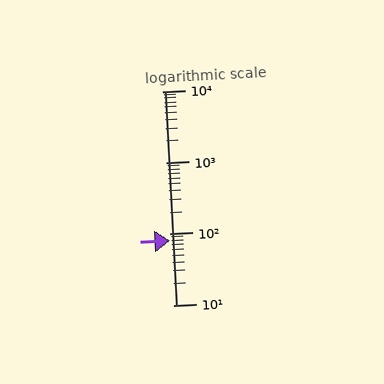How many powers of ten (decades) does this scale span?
The scale spans 3 decades, from 10 to 10000.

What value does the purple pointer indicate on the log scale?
The pointer indicates approximately 79.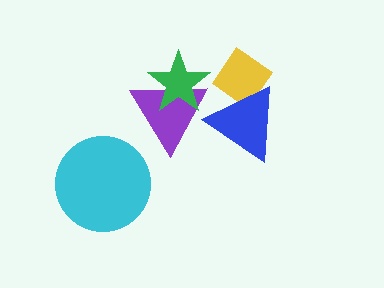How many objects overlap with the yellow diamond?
1 object overlaps with the yellow diamond.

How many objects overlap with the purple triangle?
2 objects overlap with the purple triangle.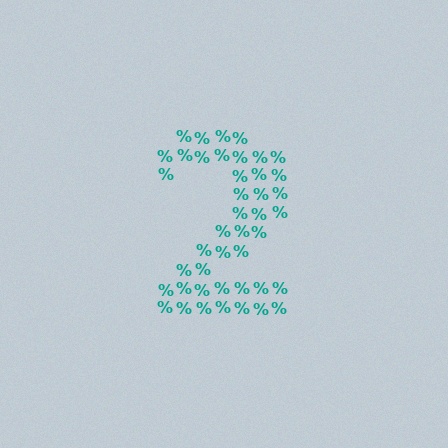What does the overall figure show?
The overall figure shows the digit 2.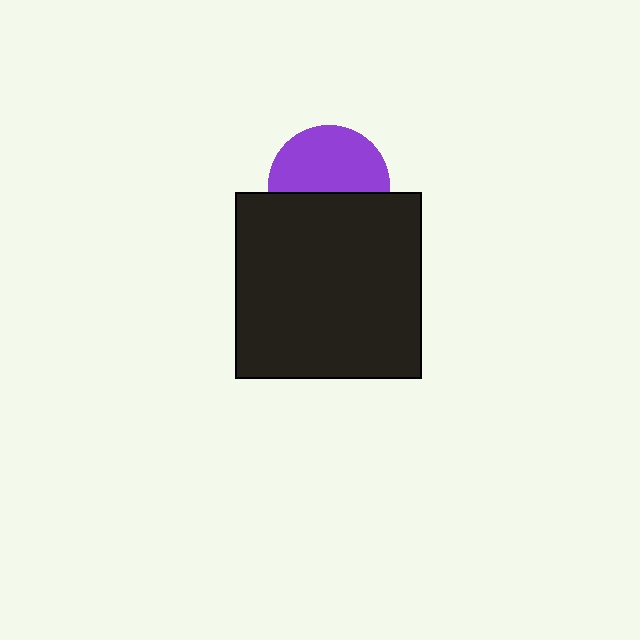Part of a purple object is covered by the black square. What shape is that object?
It is a circle.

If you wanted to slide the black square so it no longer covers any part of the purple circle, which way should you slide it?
Slide it down — that is the most direct way to separate the two shapes.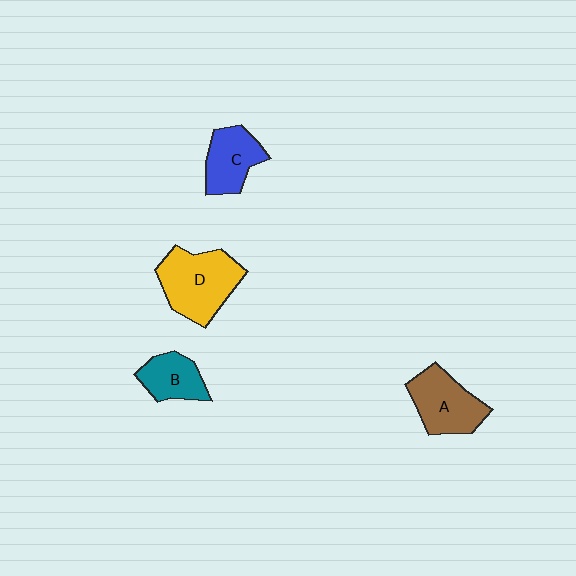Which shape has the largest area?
Shape D (yellow).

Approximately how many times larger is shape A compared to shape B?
Approximately 1.4 times.